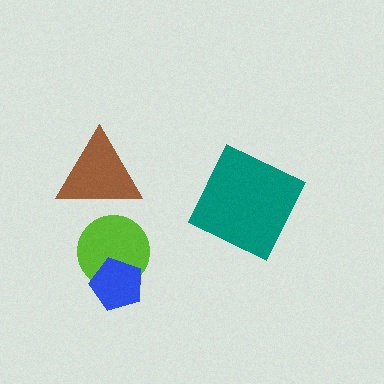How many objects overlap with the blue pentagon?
1 object overlaps with the blue pentagon.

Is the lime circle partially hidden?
Yes, it is partially covered by another shape.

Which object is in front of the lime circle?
The blue pentagon is in front of the lime circle.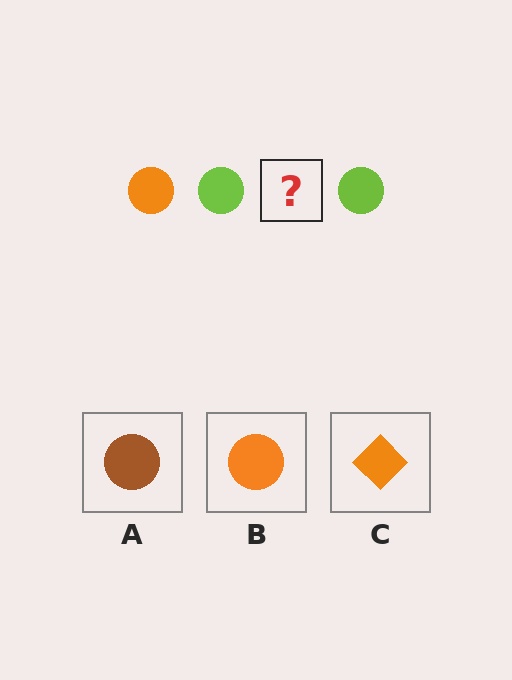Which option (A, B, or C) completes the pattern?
B.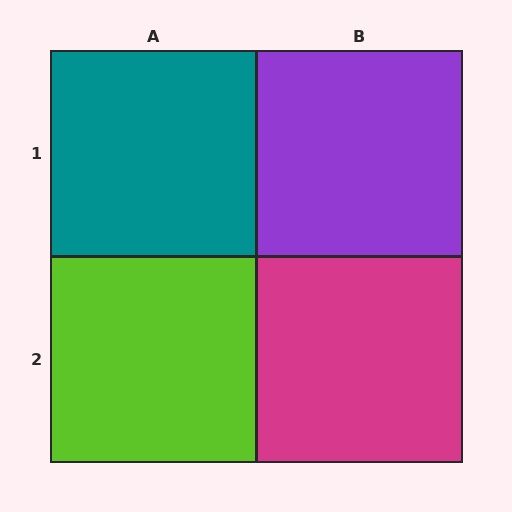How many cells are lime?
1 cell is lime.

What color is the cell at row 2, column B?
Magenta.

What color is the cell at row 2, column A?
Lime.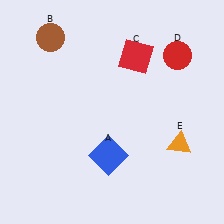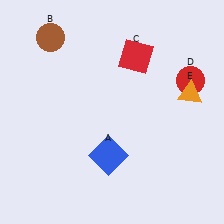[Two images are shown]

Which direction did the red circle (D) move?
The red circle (D) moved down.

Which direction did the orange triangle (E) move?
The orange triangle (E) moved up.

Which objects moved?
The objects that moved are: the red circle (D), the orange triangle (E).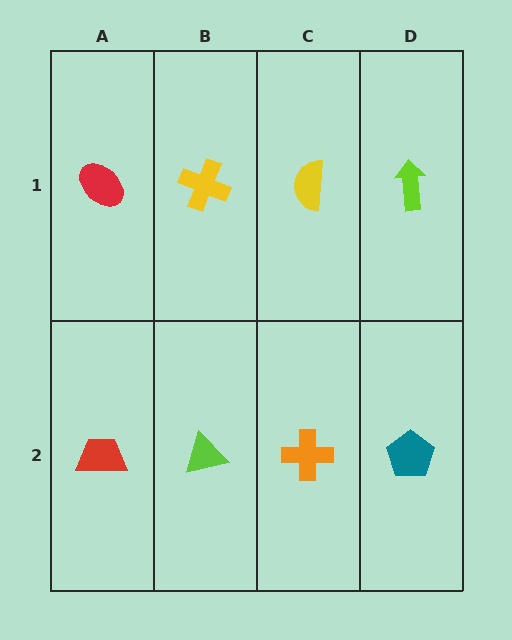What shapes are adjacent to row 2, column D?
A lime arrow (row 1, column D), an orange cross (row 2, column C).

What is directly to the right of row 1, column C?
A lime arrow.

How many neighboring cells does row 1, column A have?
2.